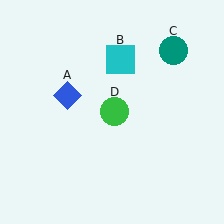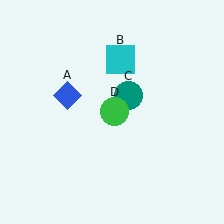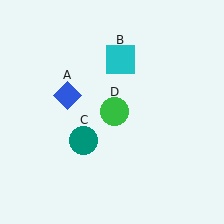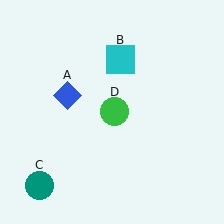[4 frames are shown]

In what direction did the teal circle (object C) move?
The teal circle (object C) moved down and to the left.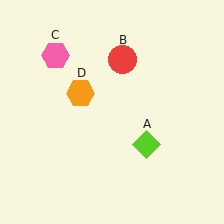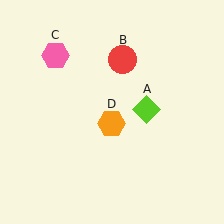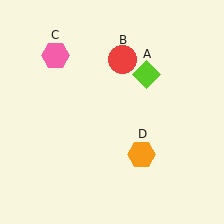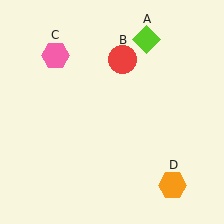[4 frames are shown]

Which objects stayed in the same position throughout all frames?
Red circle (object B) and pink hexagon (object C) remained stationary.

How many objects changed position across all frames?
2 objects changed position: lime diamond (object A), orange hexagon (object D).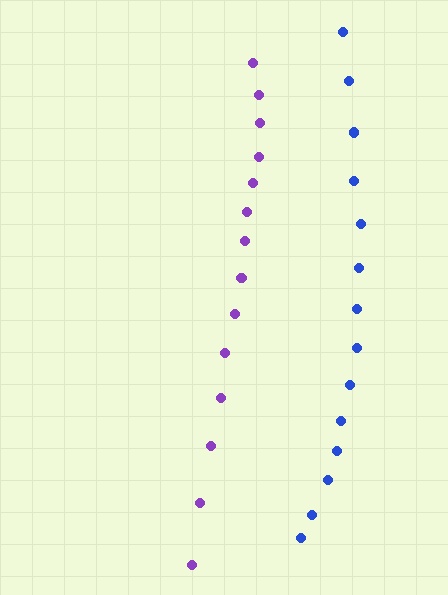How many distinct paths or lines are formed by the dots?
There are 2 distinct paths.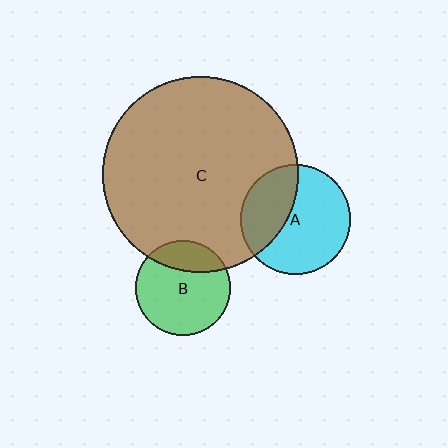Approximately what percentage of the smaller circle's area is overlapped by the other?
Approximately 25%.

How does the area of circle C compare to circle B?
Approximately 4.2 times.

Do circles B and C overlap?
Yes.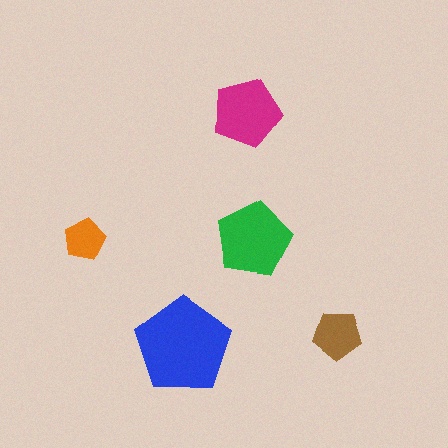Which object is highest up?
The magenta pentagon is topmost.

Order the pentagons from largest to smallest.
the blue one, the green one, the magenta one, the brown one, the orange one.